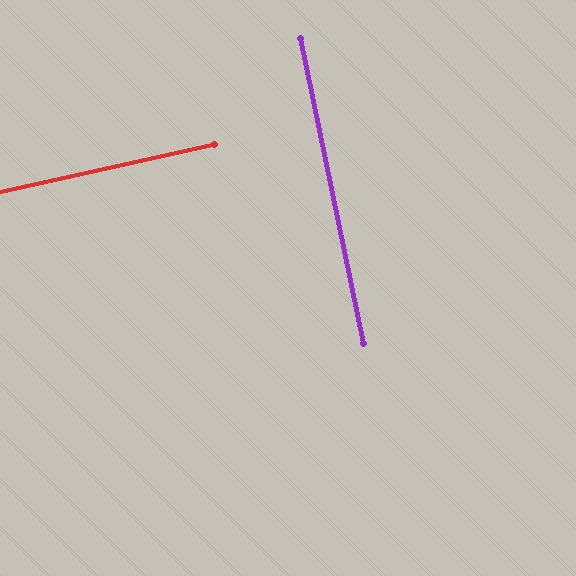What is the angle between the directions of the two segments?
Approximately 89 degrees.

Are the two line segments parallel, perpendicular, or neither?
Perpendicular — they meet at approximately 89°.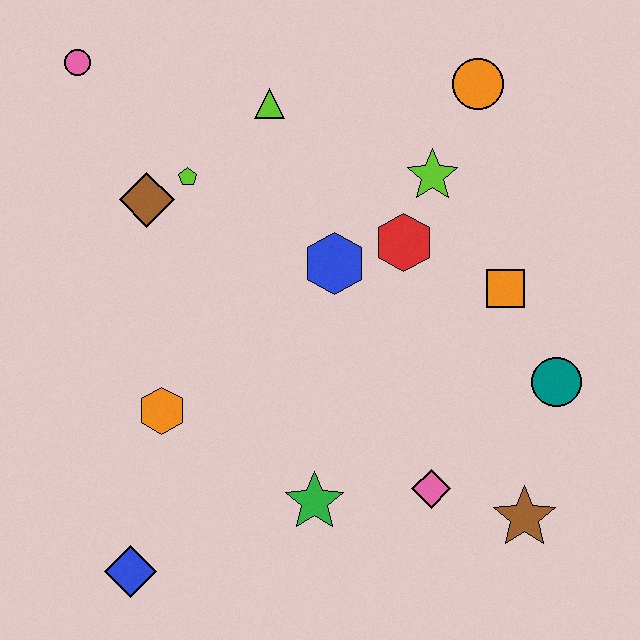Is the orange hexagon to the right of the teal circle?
No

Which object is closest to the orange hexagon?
The blue diamond is closest to the orange hexagon.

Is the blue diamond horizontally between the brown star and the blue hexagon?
No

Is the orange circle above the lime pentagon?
Yes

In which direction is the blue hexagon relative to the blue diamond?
The blue hexagon is above the blue diamond.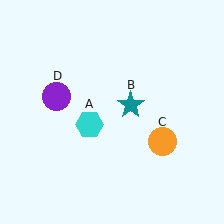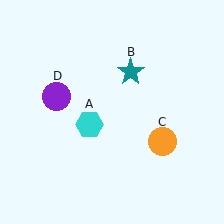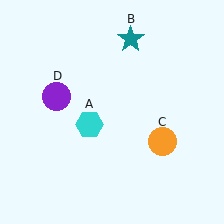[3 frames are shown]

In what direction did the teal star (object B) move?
The teal star (object B) moved up.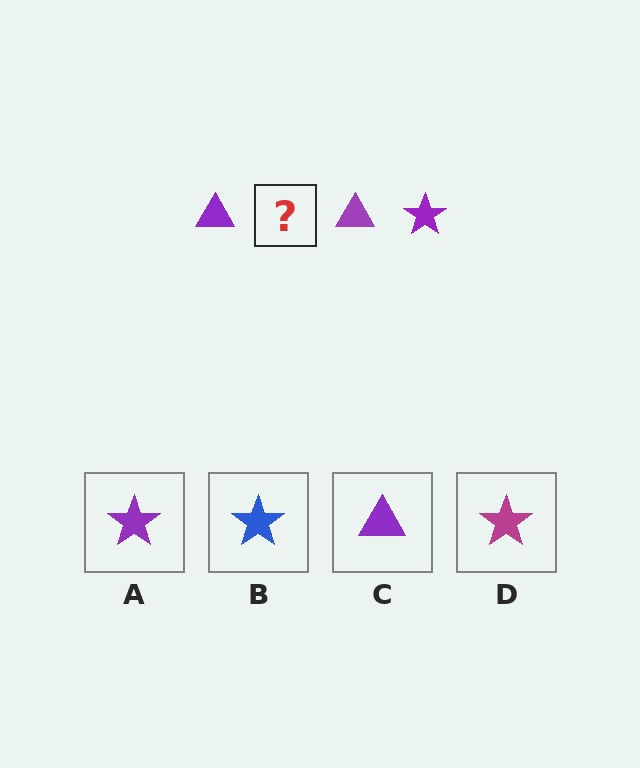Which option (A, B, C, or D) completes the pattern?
A.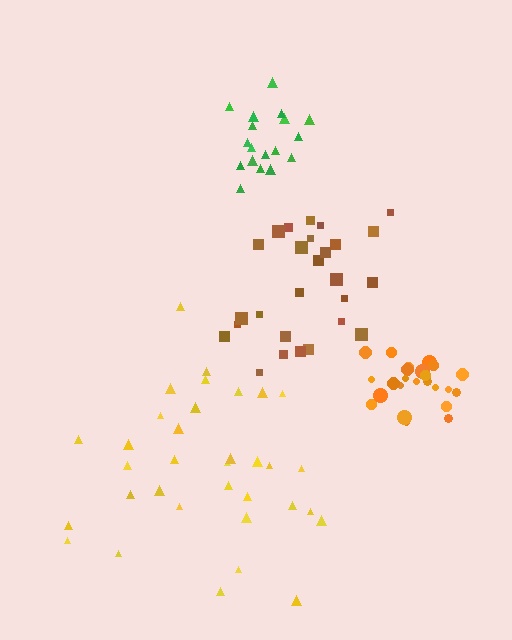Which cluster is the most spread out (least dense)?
Yellow.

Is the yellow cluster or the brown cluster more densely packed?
Brown.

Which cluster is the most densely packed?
Orange.